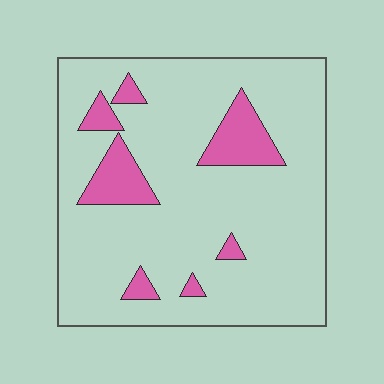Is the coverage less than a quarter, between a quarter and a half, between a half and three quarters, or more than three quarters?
Less than a quarter.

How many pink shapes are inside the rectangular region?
7.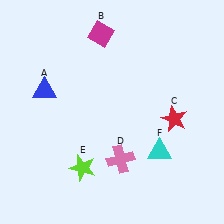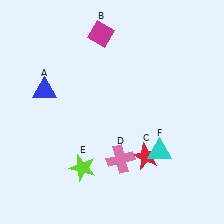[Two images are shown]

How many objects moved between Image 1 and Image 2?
1 object moved between the two images.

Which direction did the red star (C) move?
The red star (C) moved down.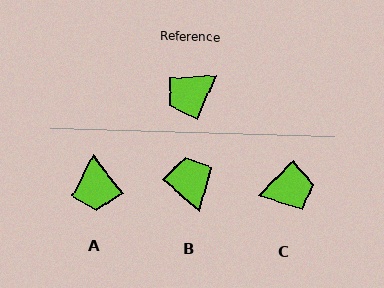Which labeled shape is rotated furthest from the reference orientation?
C, about 158 degrees away.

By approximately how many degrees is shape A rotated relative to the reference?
Approximately 60 degrees counter-clockwise.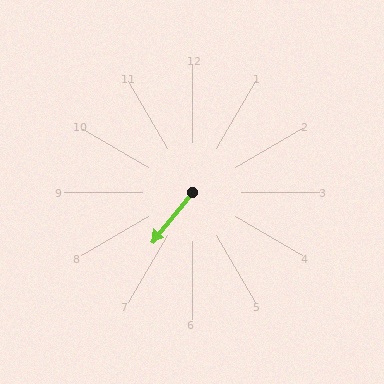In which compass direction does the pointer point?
Southwest.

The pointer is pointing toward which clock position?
Roughly 7 o'clock.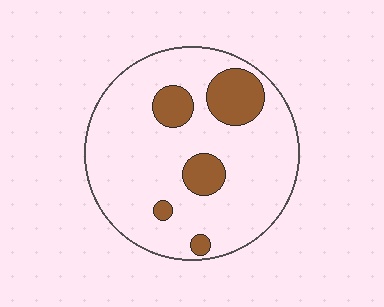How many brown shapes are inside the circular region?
5.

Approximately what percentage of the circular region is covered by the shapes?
Approximately 15%.